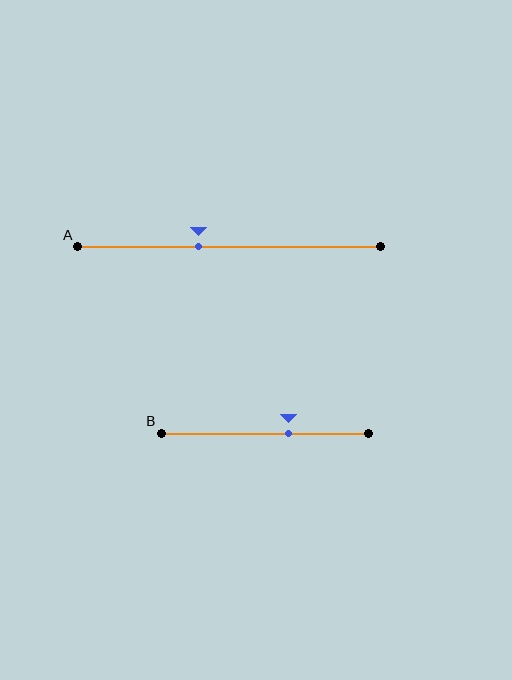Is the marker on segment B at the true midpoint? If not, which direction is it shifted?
No, the marker on segment B is shifted to the right by about 12% of the segment length.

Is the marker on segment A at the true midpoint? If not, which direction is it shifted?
No, the marker on segment A is shifted to the left by about 10% of the segment length.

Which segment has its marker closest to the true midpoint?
Segment A has its marker closest to the true midpoint.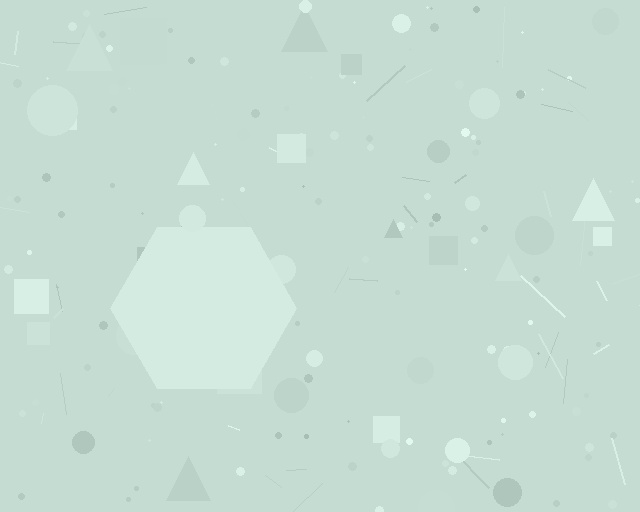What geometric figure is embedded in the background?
A hexagon is embedded in the background.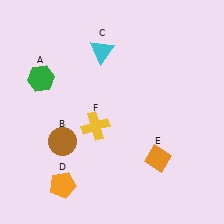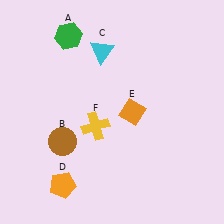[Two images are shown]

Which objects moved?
The objects that moved are: the green hexagon (A), the orange diamond (E).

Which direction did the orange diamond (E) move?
The orange diamond (E) moved up.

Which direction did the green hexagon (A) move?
The green hexagon (A) moved up.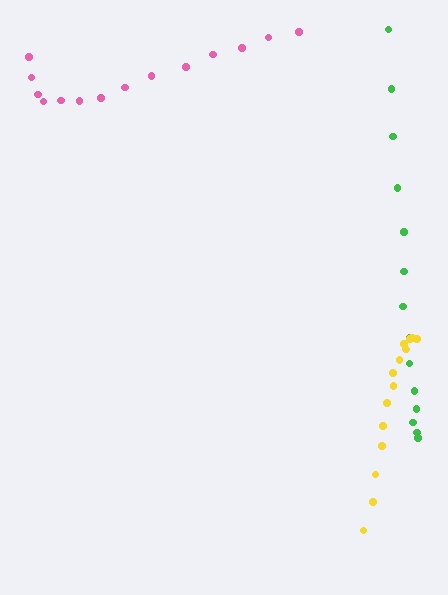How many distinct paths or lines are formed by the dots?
There are 3 distinct paths.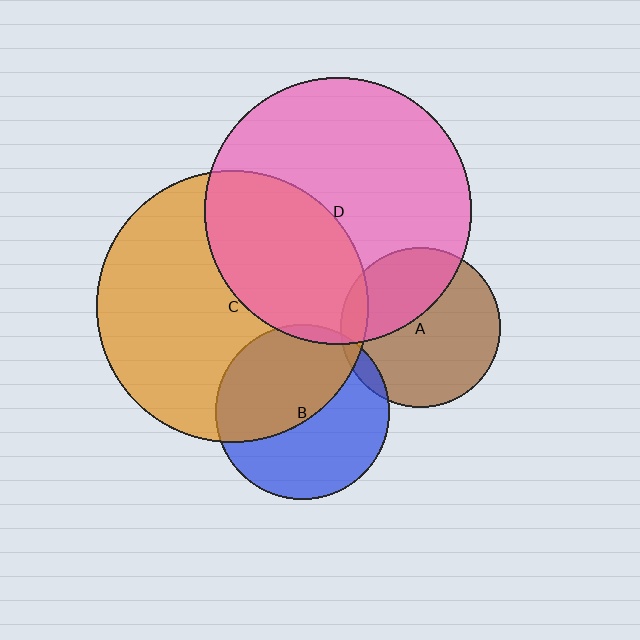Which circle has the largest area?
Circle C (orange).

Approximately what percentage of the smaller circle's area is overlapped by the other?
Approximately 35%.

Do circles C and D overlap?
Yes.